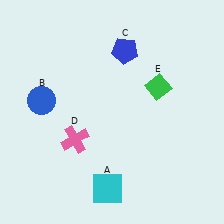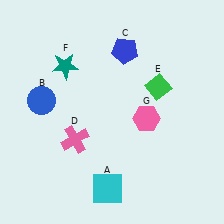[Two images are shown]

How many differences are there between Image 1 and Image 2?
There are 2 differences between the two images.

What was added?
A teal star (F), a pink hexagon (G) were added in Image 2.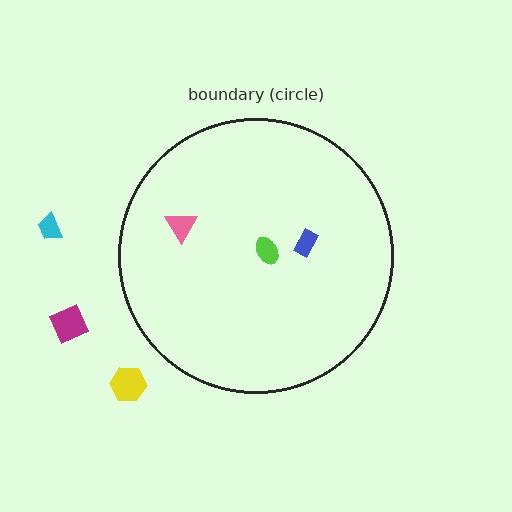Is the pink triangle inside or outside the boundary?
Inside.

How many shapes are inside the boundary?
3 inside, 3 outside.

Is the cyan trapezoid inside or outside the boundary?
Outside.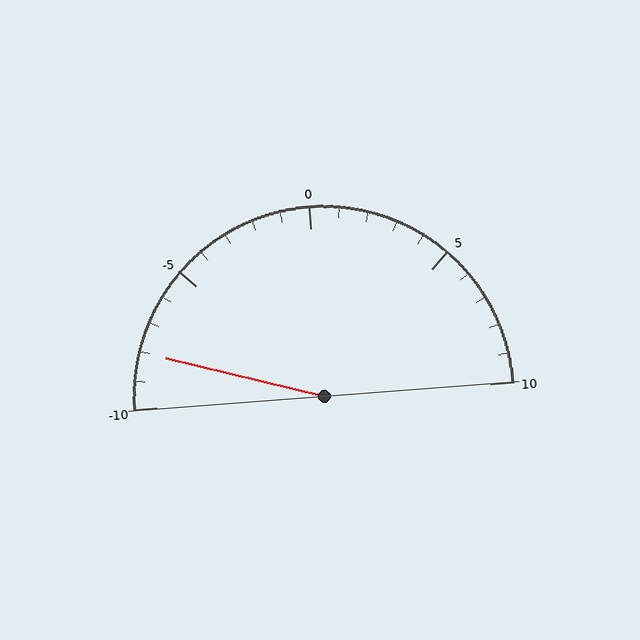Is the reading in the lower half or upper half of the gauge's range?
The reading is in the lower half of the range (-10 to 10).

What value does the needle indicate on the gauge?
The needle indicates approximately -8.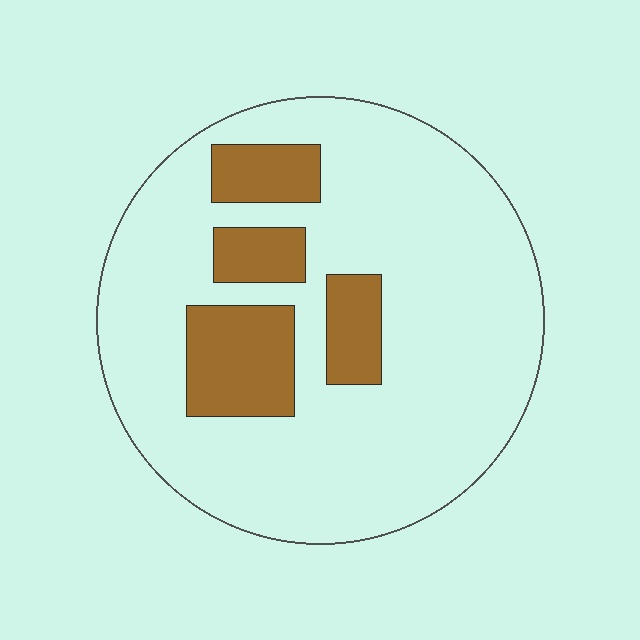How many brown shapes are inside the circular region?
4.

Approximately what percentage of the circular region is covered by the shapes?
Approximately 20%.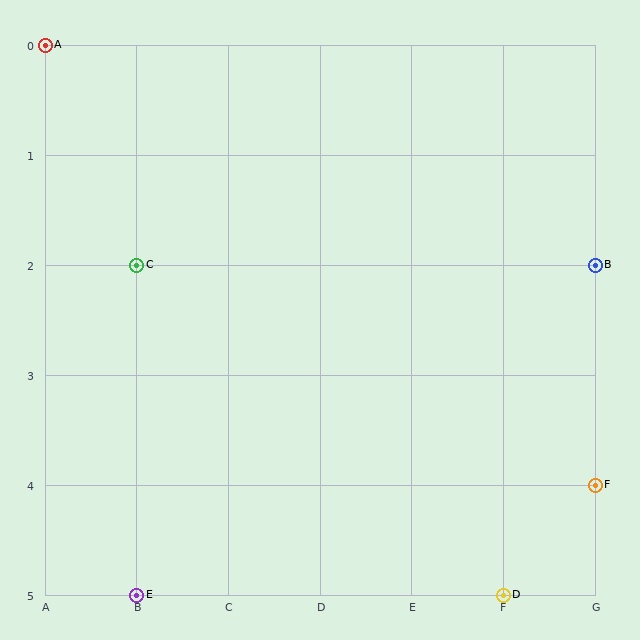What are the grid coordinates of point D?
Point D is at grid coordinates (F, 5).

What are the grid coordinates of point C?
Point C is at grid coordinates (B, 2).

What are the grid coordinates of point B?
Point B is at grid coordinates (G, 2).